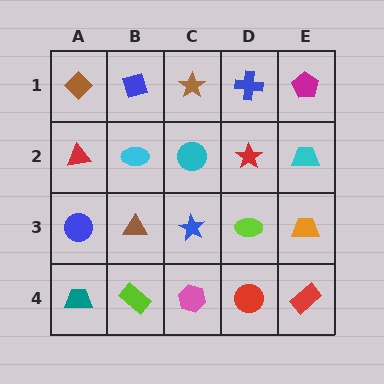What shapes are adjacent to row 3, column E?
A cyan trapezoid (row 2, column E), a red rectangle (row 4, column E), a lime ellipse (row 3, column D).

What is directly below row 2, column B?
A brown triangle.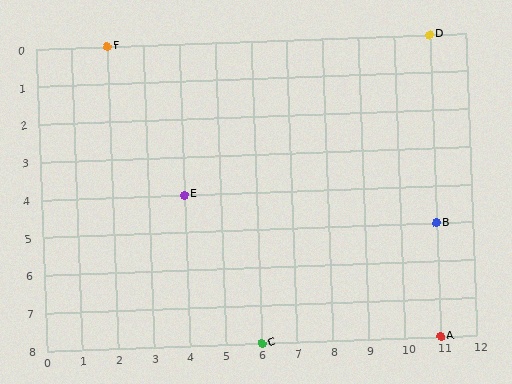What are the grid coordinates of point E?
Point E is at grid coordinates (4, 4).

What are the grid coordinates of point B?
Point B is at grid coordinates (11, 5).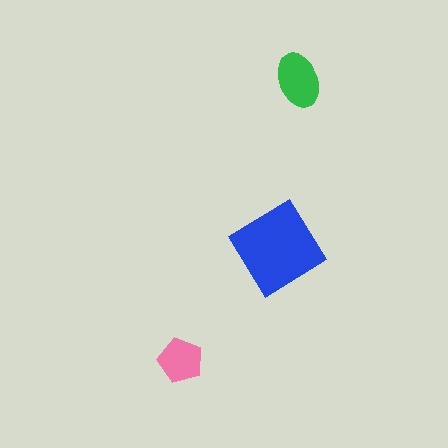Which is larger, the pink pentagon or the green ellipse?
The green ellipse.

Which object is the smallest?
The pink pentagon.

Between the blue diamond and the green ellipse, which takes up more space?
The blue diamond.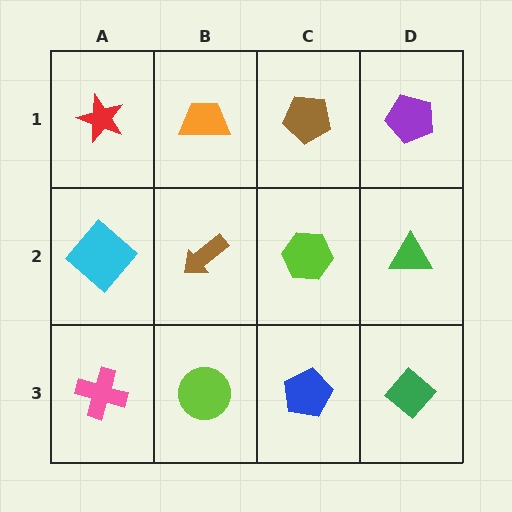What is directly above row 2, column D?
A purple pentagon.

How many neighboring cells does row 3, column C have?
3.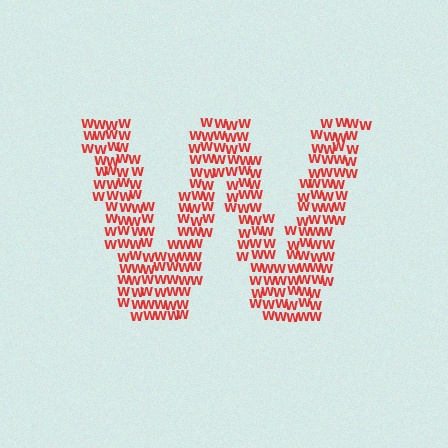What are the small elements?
The small elements are letter W's.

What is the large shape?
The large shape is the letter W.